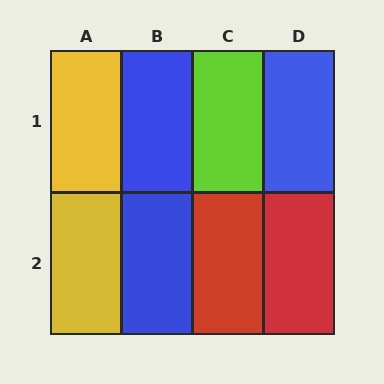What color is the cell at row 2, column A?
Yellow.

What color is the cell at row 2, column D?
Red.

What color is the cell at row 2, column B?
Blue.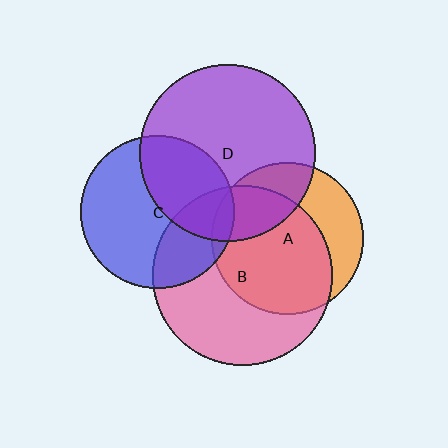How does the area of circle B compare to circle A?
Approximately 1.4 times.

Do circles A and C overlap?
Yes.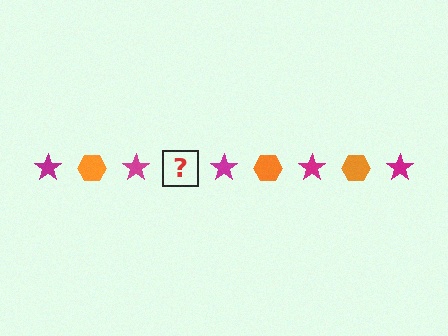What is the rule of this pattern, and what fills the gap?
The rule is that the pattern alternates between magenta star and orange hexagon. The gap should be filled with an orange hexagon.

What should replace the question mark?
The question mark should be replaced with an orange hexagon.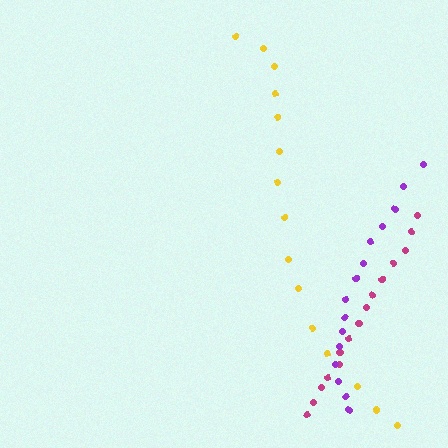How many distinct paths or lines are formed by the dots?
There are 3 distinct paths.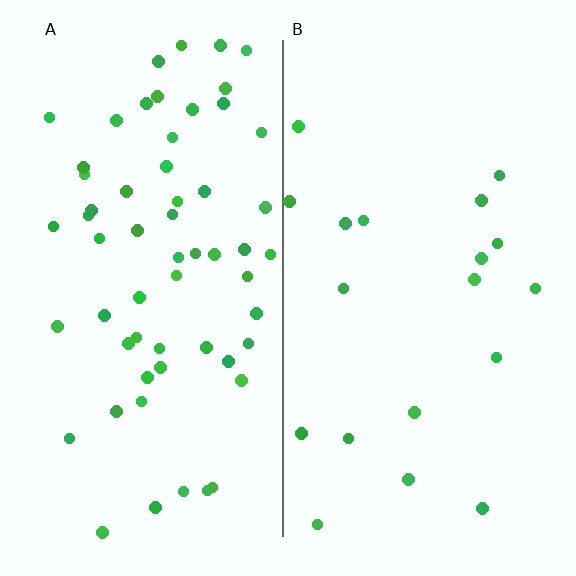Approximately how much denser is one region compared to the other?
Approximately 3.1× — region A over region B.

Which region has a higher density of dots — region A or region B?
A (the left).